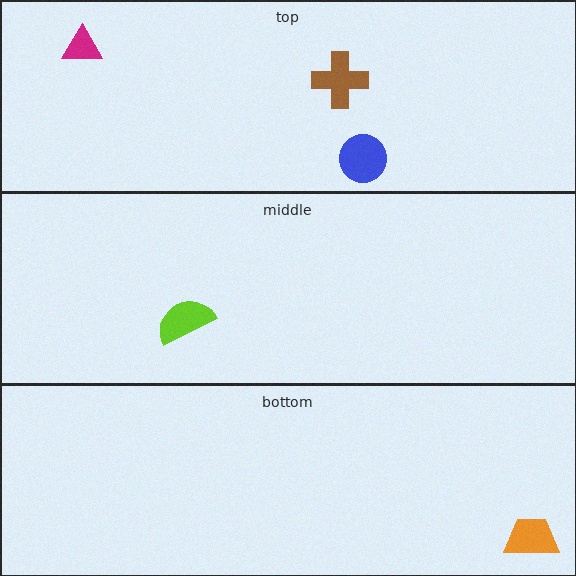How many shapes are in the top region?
3.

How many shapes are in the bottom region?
1.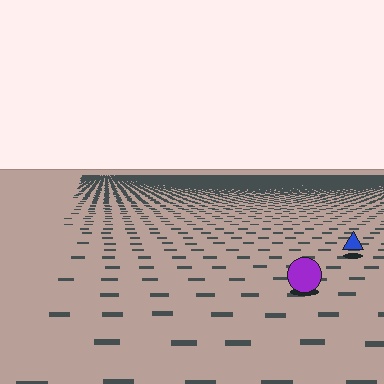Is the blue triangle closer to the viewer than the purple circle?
No. The purple circle is closer — you can tell from the texture gradient: the ground texture is coarser near it.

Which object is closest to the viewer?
The purple circle is closest. The texture marks near it are larger and more spread out.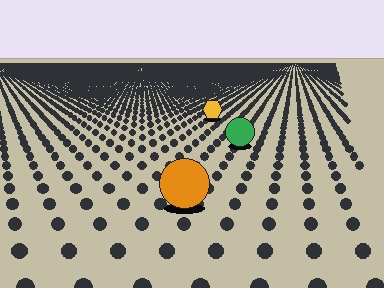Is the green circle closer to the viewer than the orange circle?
No. The orange circle is closer — you can tell from the texture gradient: the ground texture is coarser near it.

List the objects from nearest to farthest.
From nearest to farthest: the orange circle, the green circle, the yellow hexagon.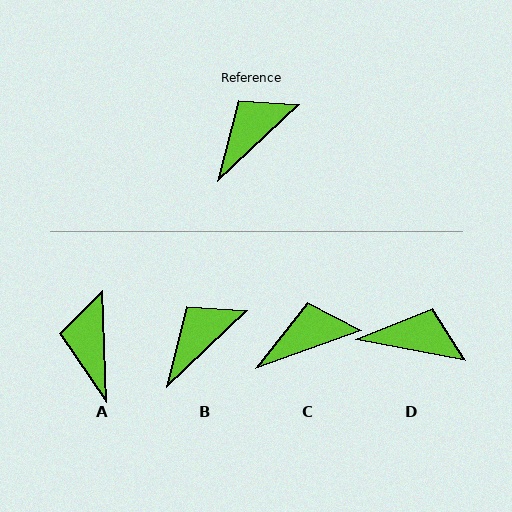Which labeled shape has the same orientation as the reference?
B.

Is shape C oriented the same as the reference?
No, it is off by about 24 degrees.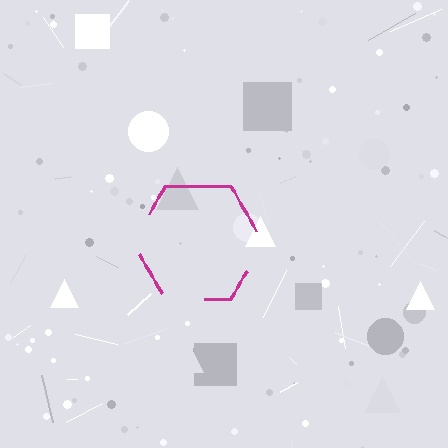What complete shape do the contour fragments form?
The contour fragments form a hexagon.